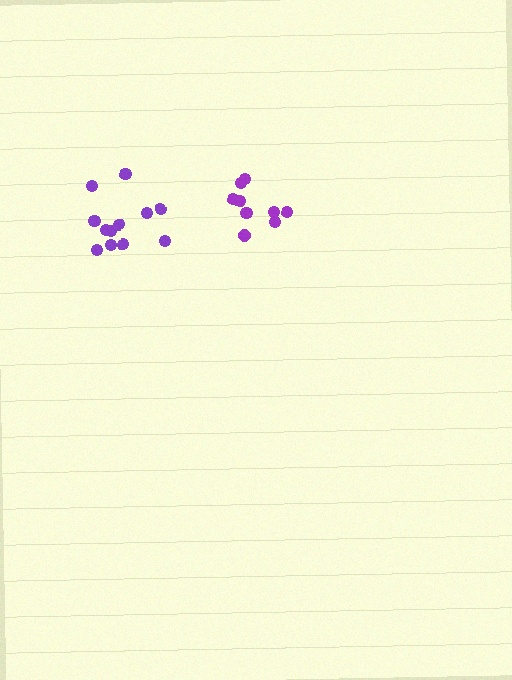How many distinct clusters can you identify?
There are 2 distinct clusters.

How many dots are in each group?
Group 1: 9 dots, Group 2: 12 dots (21 total).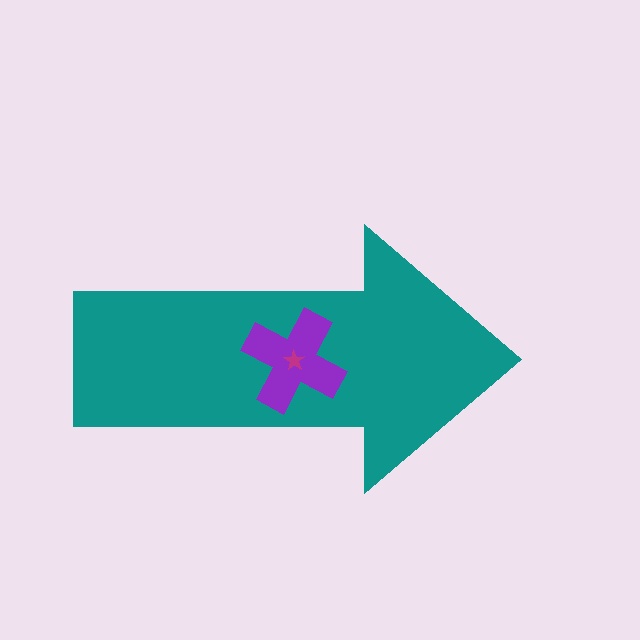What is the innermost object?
The magenta star.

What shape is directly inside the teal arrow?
The purple cross.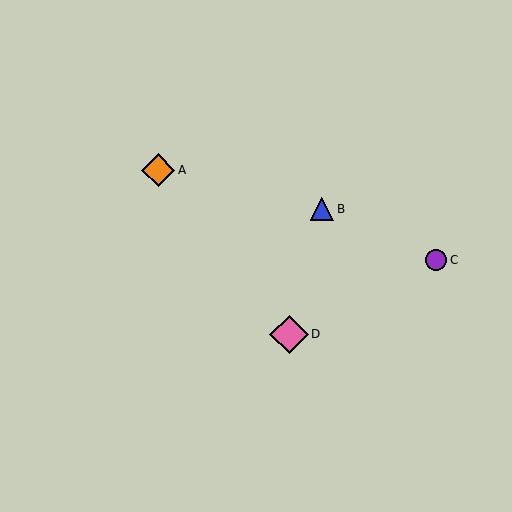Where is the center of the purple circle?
The center of the purple circle is at (436, 260).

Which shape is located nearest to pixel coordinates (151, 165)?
The orange diamond (labeled A) at (158, 170) is nearest to that location.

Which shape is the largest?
The pink diamond (labeled D) is the largest.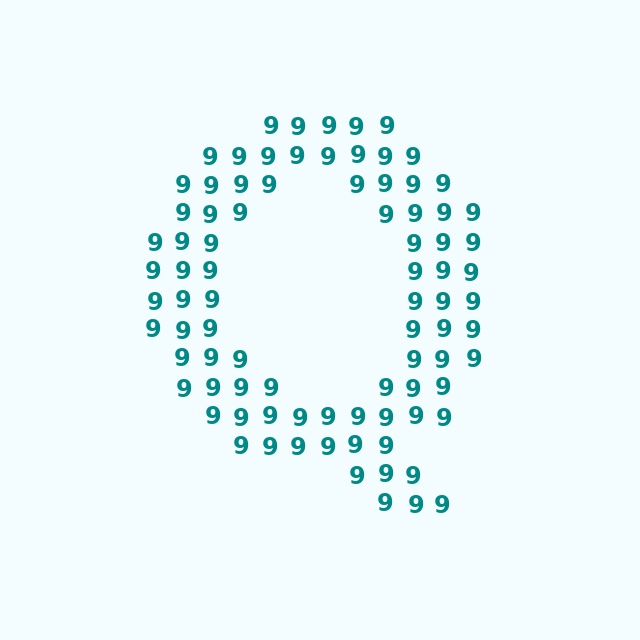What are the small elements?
The small elements are digit 9's.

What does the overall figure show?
The overall figure shows the letter Q.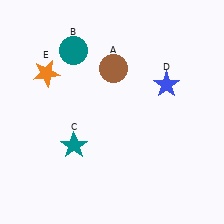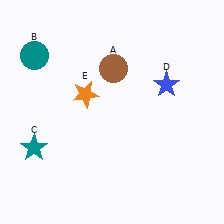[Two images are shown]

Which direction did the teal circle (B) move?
The teal circle (B) moved left.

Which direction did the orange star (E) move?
The orange star (E) moved right.